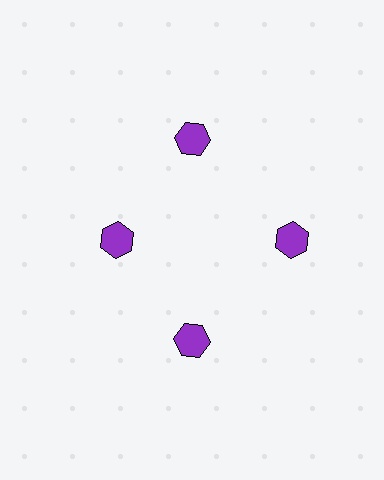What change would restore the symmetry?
The symmetry would be restored by moving it outward, back onto the ring so that all 4 hexagons sit at equal angles and equal distance from the center.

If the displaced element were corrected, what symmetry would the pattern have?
It would have 4-fold rotational symmetry — the pattern would map onto itself every 90 degrees.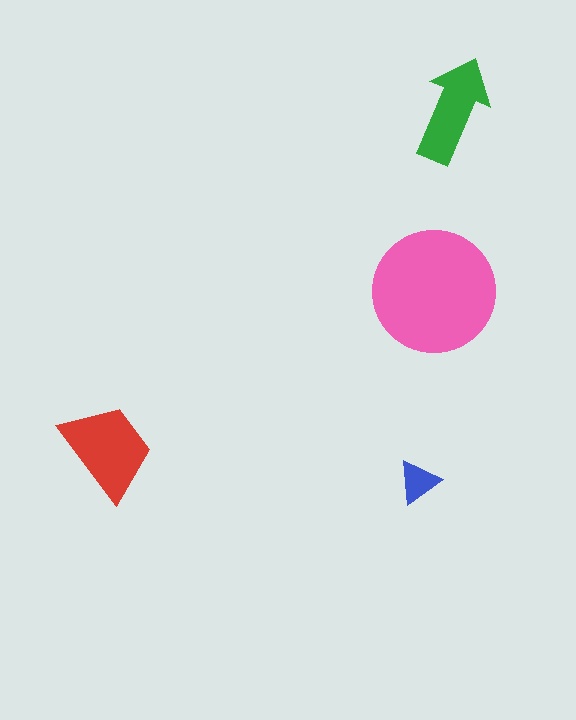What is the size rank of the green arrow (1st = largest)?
3rd.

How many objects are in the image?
There are 4 objects in the image.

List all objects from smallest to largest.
The blue triangle, the green arrow, the red trapezoid, the pink circle.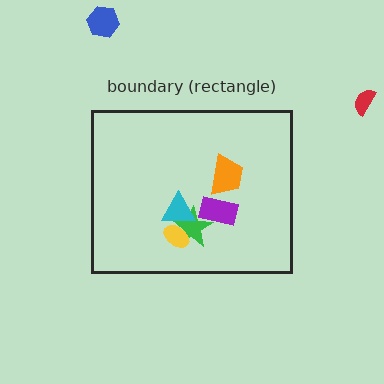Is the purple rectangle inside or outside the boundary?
Inside.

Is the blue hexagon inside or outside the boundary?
Outside.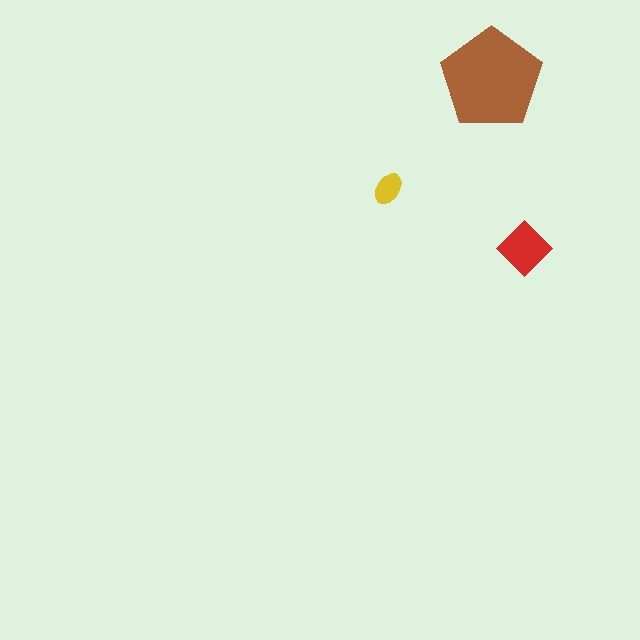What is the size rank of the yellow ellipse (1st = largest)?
3rd.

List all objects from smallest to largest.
The yellow ellipse, the red diamond, the brown pentagon.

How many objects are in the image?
There are 3 objects in the image.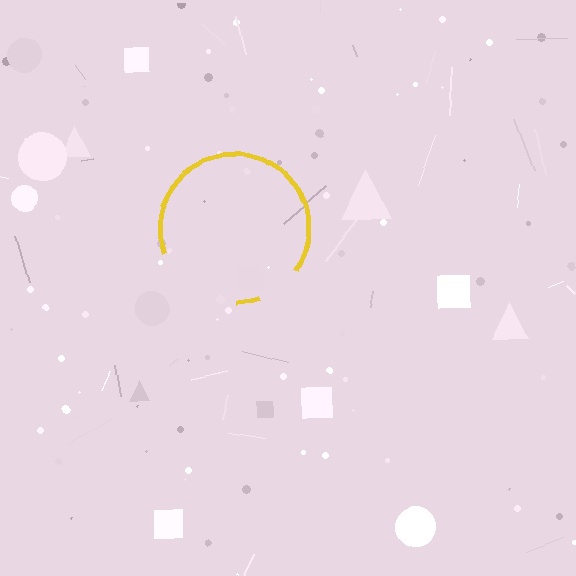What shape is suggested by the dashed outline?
The dashed outline suggests a circle.